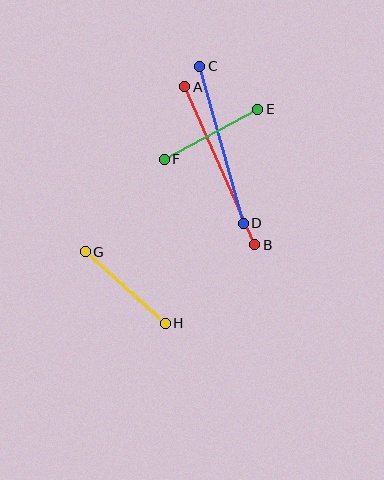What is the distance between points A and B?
The distance is approximately 173 pixels.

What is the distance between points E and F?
The distance is approximately 106 pixels.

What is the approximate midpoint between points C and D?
The midpoint is at approximately (221, 145) pixels.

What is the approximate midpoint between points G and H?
The midpoint is at approximately (125, 287) pixels.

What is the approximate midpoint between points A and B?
The midpoint is at approximately (220, 166) pixels.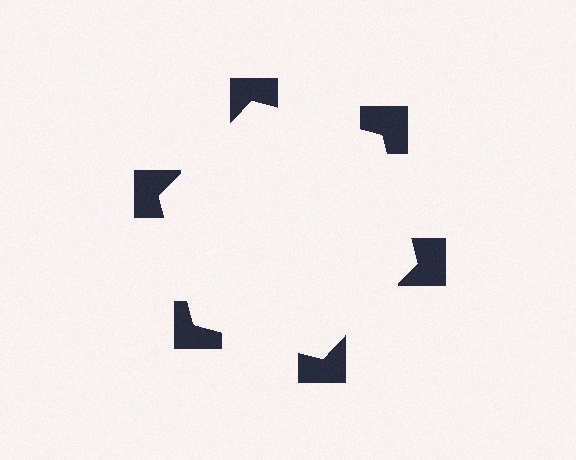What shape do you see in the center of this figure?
An illusory hexagon — its edges are inferred from the aligned wedge cuts in the notched squares, not physically drawn.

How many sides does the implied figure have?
6 sides.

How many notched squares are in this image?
There are 6 — one at each vertex of the illusory hexagon.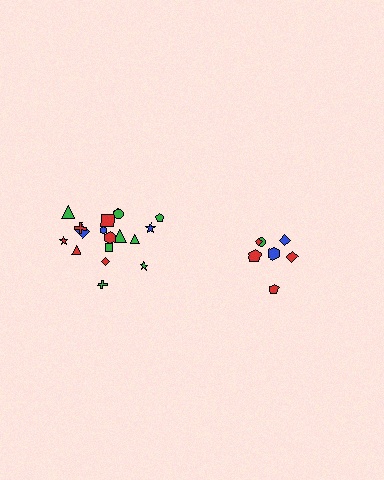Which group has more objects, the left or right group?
The left group.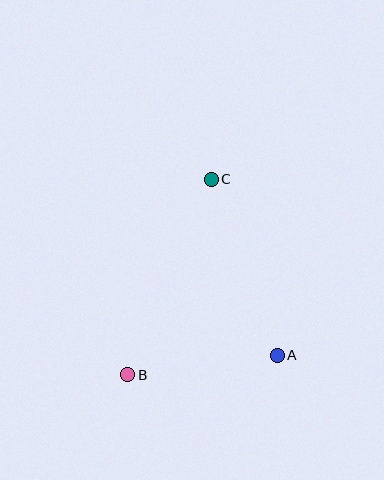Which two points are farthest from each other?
Points B and C are farthest from each other.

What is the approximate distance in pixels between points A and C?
The distance between A and C is approximately 188 pixels.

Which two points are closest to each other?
Points A and B are closest to each other.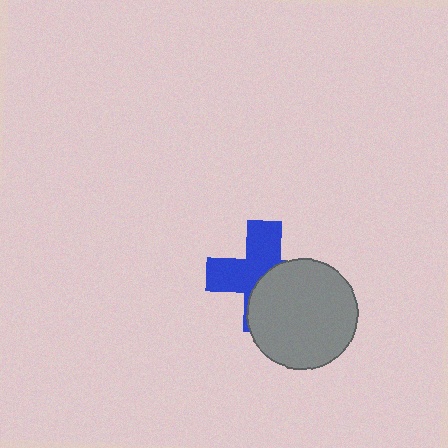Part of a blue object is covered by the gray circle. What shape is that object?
It is a cross.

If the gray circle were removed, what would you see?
You would see the complete blue cross.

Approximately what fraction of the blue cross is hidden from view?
Roughly 47% of the blue cross is hidden behind the gray circle.